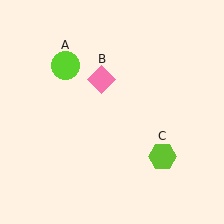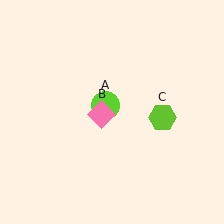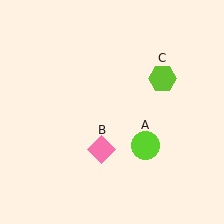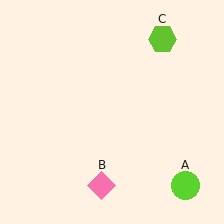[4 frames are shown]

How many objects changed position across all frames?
3 objects changed position: lime circle (object A), pink diamond (object B), lime hexagon (object C).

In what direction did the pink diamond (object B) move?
The pink diamond (object B) moved down.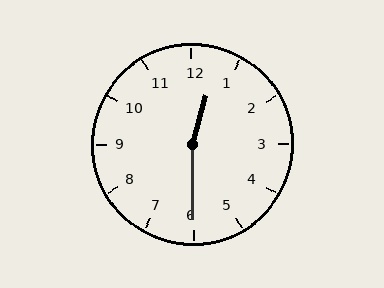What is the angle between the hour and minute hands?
Approximately 165 degrees.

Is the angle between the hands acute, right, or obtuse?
It is obtuse.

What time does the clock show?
12:30.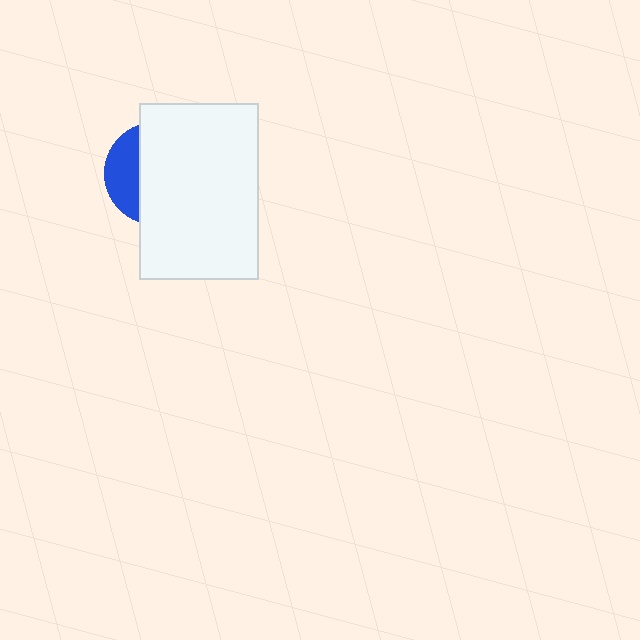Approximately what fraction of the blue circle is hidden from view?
Roughly 70% of the blue circle is hidden behind the white rectangle.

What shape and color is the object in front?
The object in front is a white rectangle.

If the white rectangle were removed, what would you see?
You would see the complete blue circle.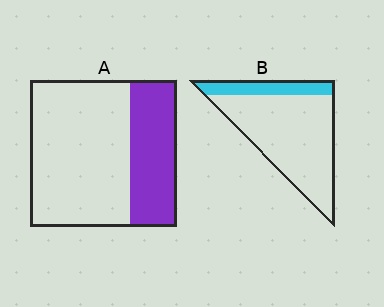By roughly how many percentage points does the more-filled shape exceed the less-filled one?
By roughly 15 percentage points (A over B).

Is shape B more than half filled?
No.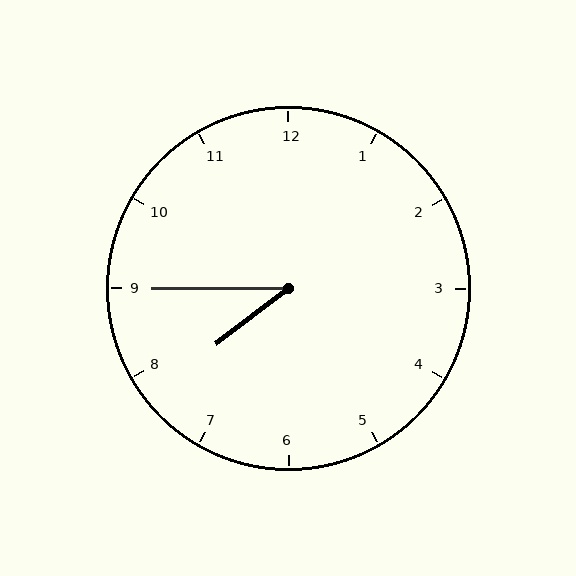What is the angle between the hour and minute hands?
Approximately 38 degrees.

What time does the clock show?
7:45.